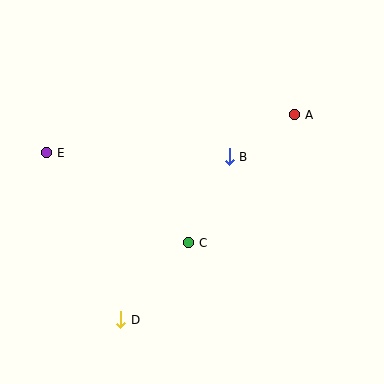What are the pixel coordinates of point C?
Point C is at (189, 243).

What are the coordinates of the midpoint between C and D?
The midpoint between C and D is at (155, 281).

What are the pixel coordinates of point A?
Point A is at (295, 115).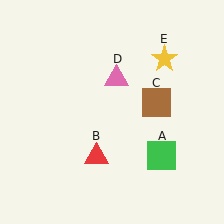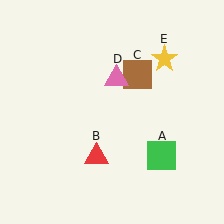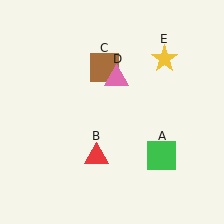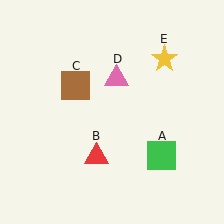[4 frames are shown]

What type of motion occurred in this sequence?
The brown square (object C) rotated counterclockwise around the center of the scene.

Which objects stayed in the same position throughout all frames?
Green square (object A) and red triangle (object B) and pink triangle (object D) and yellow star (object E) remained stationary.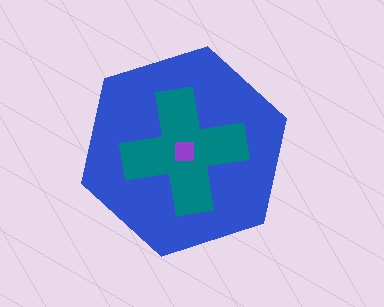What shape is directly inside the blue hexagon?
The teal cross.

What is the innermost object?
The purple square.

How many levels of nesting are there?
3.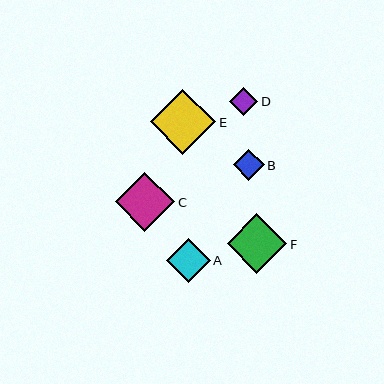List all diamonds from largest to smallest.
From largest to smallest: E, F, C, A, B, D.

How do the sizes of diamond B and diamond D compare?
Diamond B and diamond D are approximately the same size.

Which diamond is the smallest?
Diamond D is the smallest with a size of approximately 28 pixels.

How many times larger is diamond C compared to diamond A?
Diamond C is approximately 1.3 times the size of diamond A.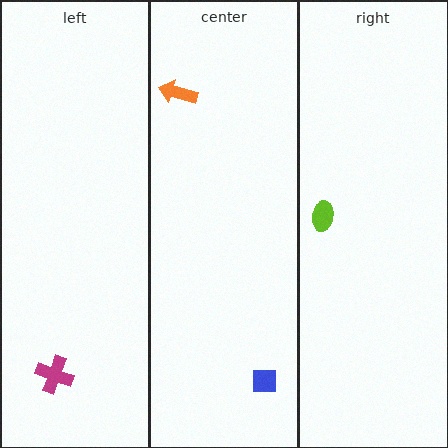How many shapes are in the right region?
1.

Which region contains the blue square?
The center region.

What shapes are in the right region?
The lime ellipse.